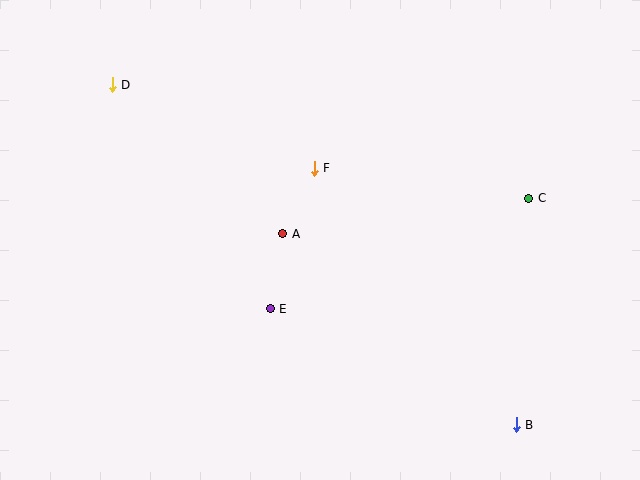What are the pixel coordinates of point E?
Point E is at (270, 309).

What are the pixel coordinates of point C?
Point C is at (529, 198).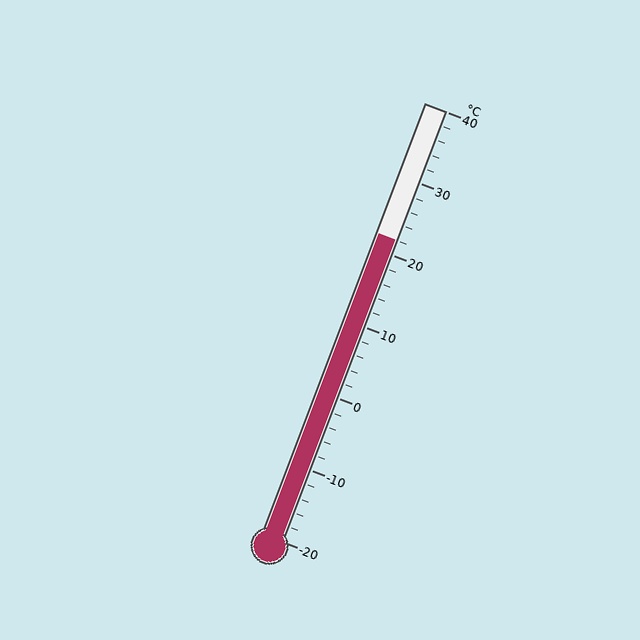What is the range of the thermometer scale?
The thermometer scale ranges from -20°C to 40°C.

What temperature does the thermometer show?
The thermometer shows approximately 22°C.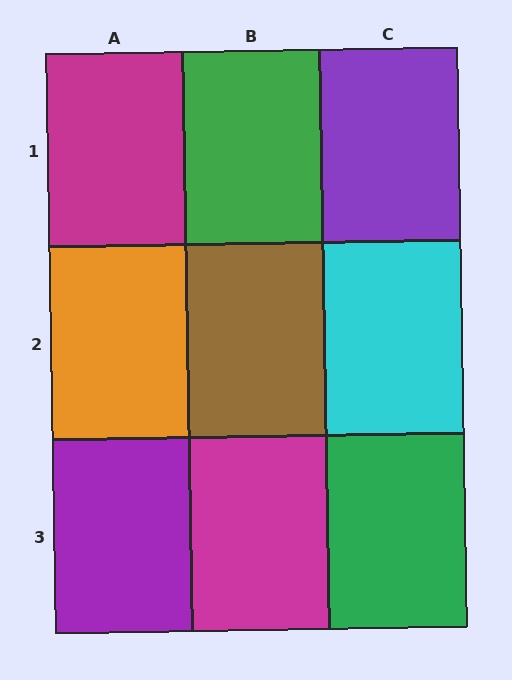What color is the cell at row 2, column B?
Brown.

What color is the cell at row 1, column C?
Purple.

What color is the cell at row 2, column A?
Orange.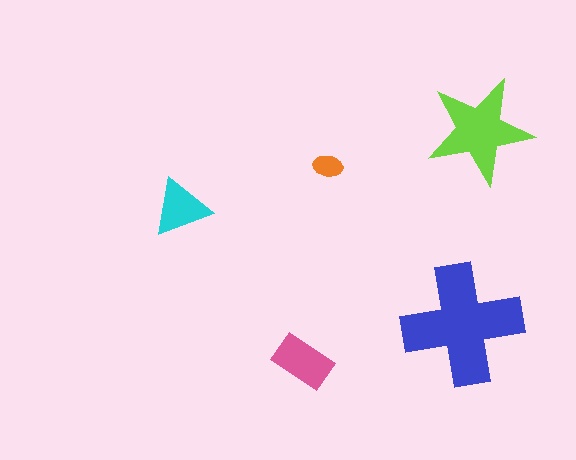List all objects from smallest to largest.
The orange ellipse, the cyan triangle, the pink rectangle, the lime star, the blue cross.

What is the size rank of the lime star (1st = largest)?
2nd.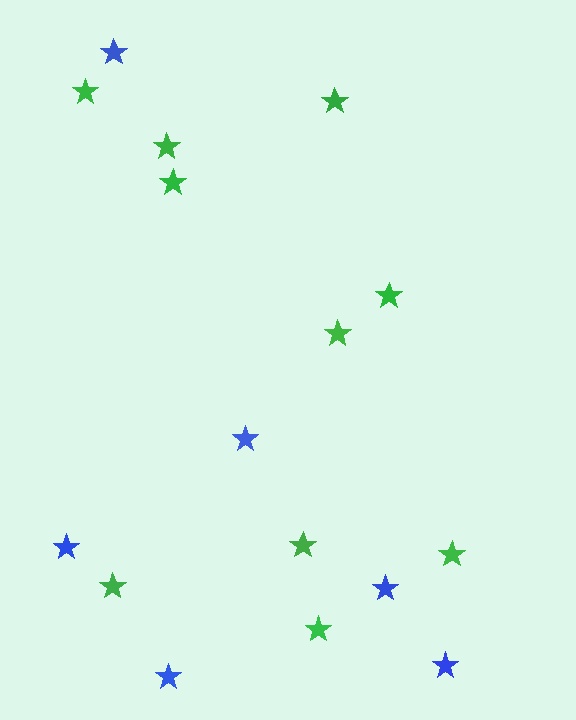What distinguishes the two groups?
There are 2 groups: one group of green stars (10) and one group of blue stars (6).